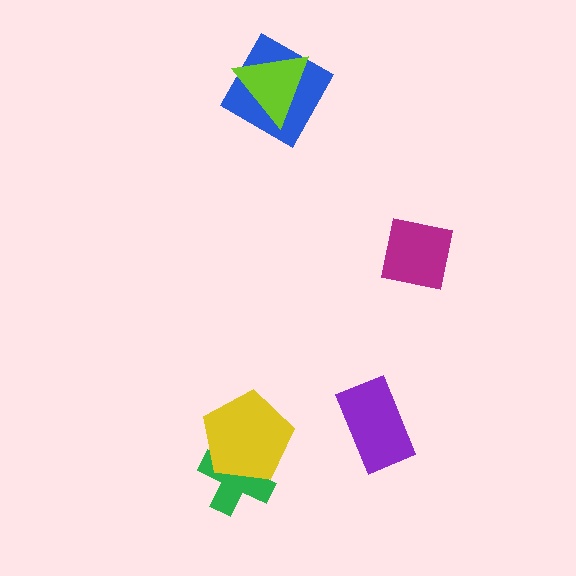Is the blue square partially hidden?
Yes, it is partially covered by another shape.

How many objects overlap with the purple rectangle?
0 objects overlap with the purple rectangle.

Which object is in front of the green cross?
The yellow pentagon is in front of the green cross.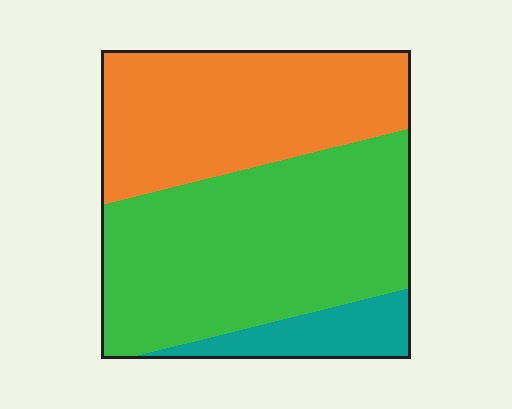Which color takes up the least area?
Teal, at roughly 10%.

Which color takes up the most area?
Green, at roughly 50%.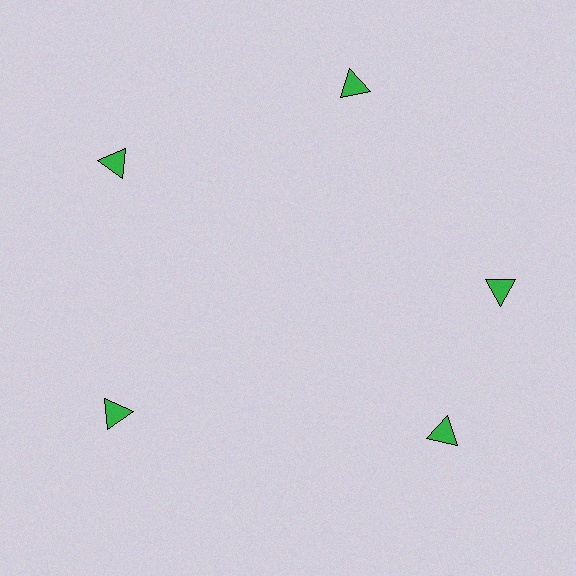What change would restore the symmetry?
The symmetry would be restored by rotating it back into even spacing with its neighbors so that all 5 triangles sit at equal angles and equal distance from the center.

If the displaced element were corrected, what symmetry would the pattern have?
It would have 5-fold rotational symmetry — the pattern would map onto itself every 72 degrees.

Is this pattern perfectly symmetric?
No. The 5 green triangles are arranged in a ring, but one element near the 5 o'clock position is rotated out of alignment along the ring, breaking the 5-fold rotational symmetry.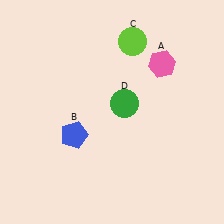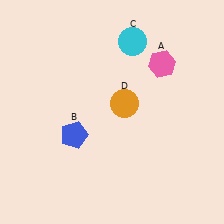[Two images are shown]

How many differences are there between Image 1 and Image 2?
There are 2 differences between the two images.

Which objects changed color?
C changed from lime to cyan. D changed from green to orange.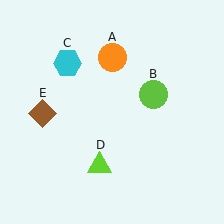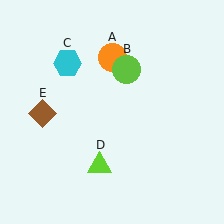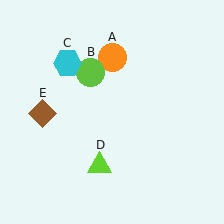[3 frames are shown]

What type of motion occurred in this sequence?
The lime circle (object B) rotated counterclockwise around the center of the scene.